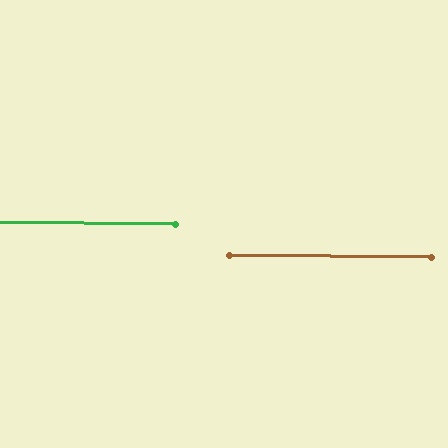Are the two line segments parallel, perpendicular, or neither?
Parallel — their directions differ by only 0.1°.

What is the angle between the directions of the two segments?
Approximately 0 degrees.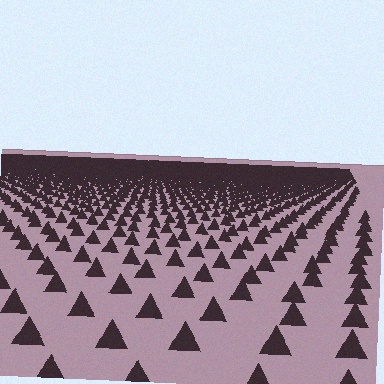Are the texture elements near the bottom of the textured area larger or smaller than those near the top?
Larger. Near the bottom, elements are closer to the viewer and appear at a bigger on-screen size.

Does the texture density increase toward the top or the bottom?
Density increases toward the top.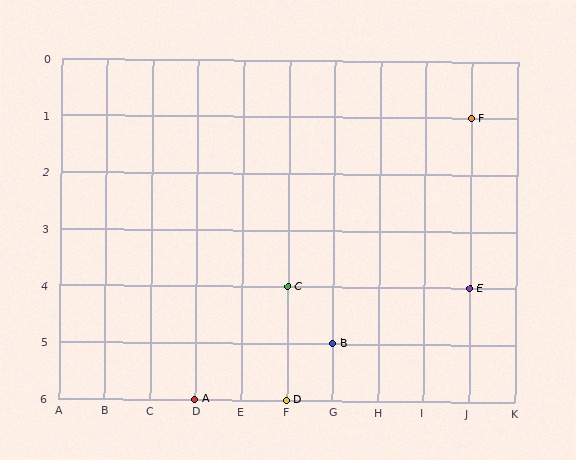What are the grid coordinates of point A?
Point A is at grid coordinates (D, 6).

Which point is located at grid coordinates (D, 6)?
Point A is at (D, 6).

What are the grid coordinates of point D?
Point D is at grid coordinates (F, 6).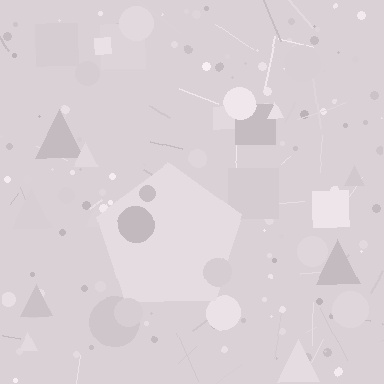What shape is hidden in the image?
A pentagon is hidden in the image.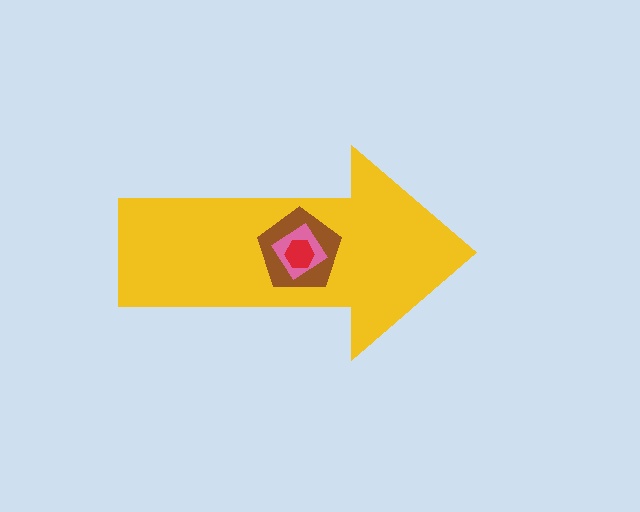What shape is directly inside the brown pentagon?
The pink diamond.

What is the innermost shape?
The red hexagon.